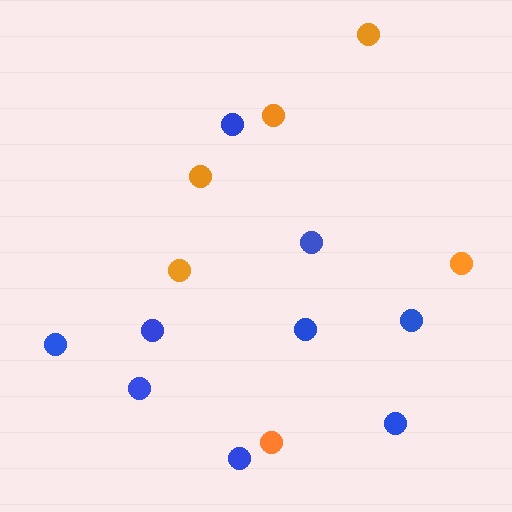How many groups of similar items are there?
There are 2 groups: one group of blue circles (9) and one group of orange circles (6).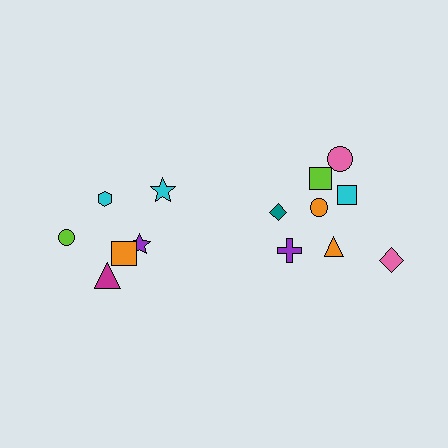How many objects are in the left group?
There are 6 objects.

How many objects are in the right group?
There are 8 objects.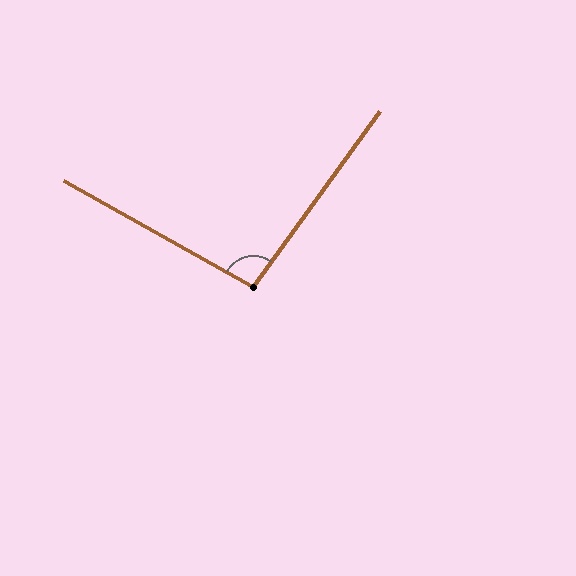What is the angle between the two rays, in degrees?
Approximately 97 degrees.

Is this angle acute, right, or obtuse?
It is obtuse.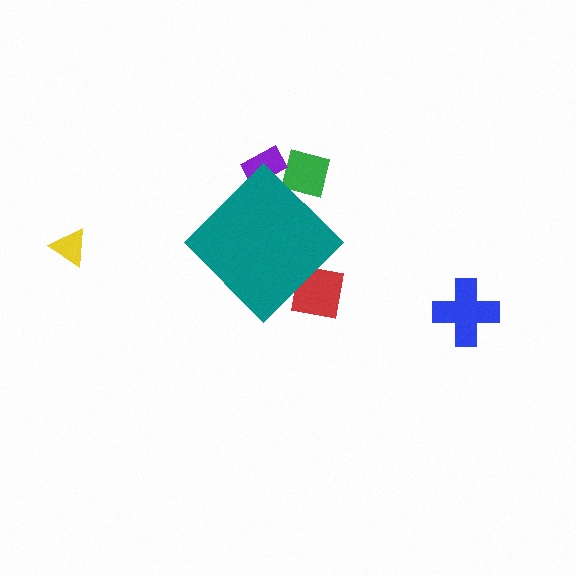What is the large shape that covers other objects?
A teal diamond.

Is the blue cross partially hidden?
No, the blue cross is fully visible.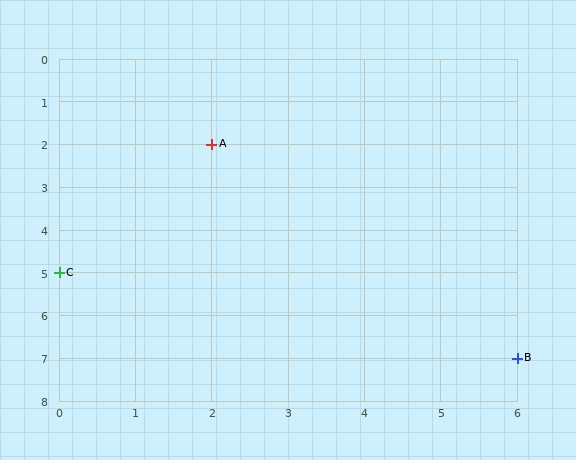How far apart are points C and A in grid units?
Points C and A are 2 columns and 3 rows apart (about 3.6 grid units diagonally).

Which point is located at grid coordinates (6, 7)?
Point B is at (6, 7).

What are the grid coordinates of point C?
Point C is at grid coordinates (0, 5).